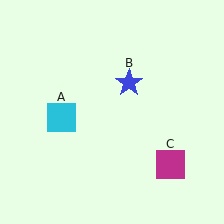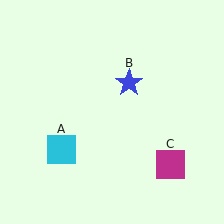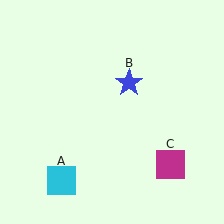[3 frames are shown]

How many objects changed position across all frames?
1 object changed position: cyan square (object A).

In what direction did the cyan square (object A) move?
The cyan square (object A) moved down.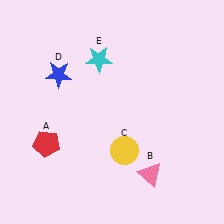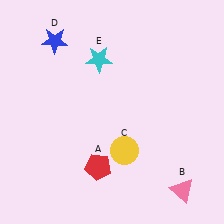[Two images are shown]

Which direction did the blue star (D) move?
The blue star (D) moved up.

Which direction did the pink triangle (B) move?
The pink triangle (B) moved right.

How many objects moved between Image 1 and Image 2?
3 objects moved between the two images.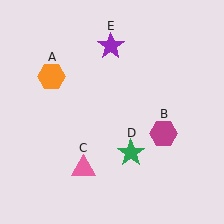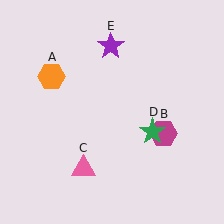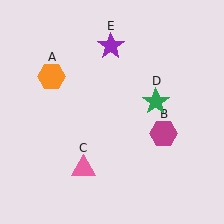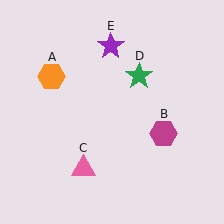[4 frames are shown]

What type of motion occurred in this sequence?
The green star (object D) rotated counterclockwise around the center of the scene.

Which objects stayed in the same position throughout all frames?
Orange hexagon (object A) and magenta hexagon (object B) and pink triangle (object C) and purple star (object E) remained stationary.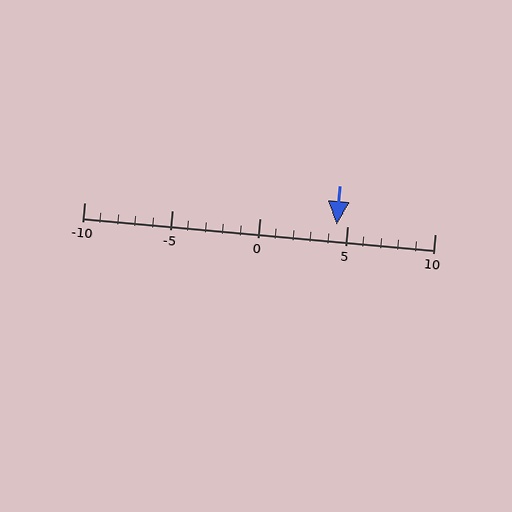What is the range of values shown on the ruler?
The ruler shows values from -10 to 10.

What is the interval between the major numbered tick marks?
The major tick marks are spaced 5 units apart.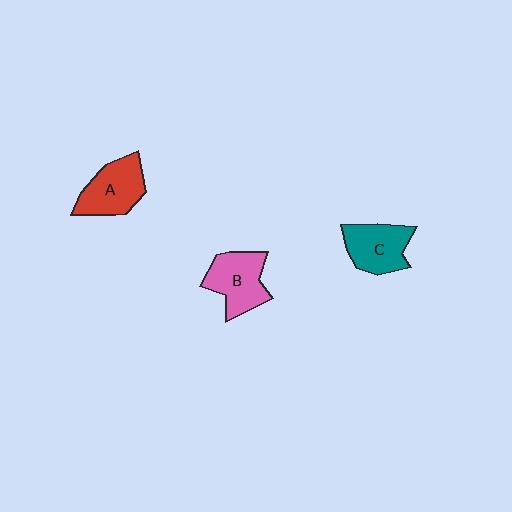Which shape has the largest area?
Shape B (pink).